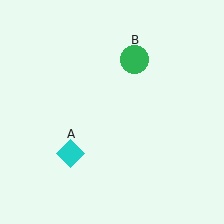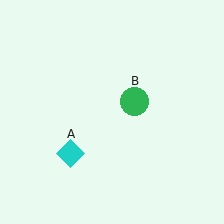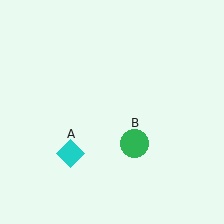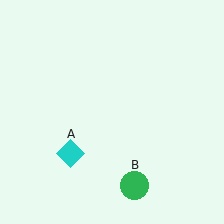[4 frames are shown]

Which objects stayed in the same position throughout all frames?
Cyan diamond (object A) remained stationary.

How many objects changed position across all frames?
1 object changed position: green circle (object B).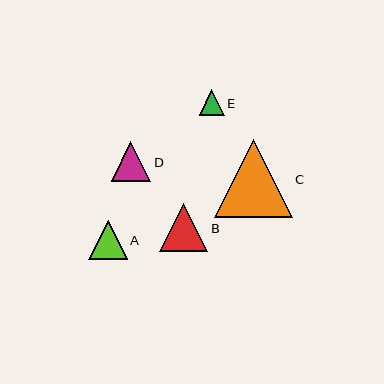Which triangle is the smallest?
Triangle E is the smallest with a size of approximately 25 pixels.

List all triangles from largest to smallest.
From largest to smallest: C, B, D, A, E.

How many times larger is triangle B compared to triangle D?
Triangle B is approximately 1.2 times the size of triangle D.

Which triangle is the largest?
Triangle C is the largest with a size of approximately 78 pixels.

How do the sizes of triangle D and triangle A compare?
Triangle D and triangle A are approximately the same size.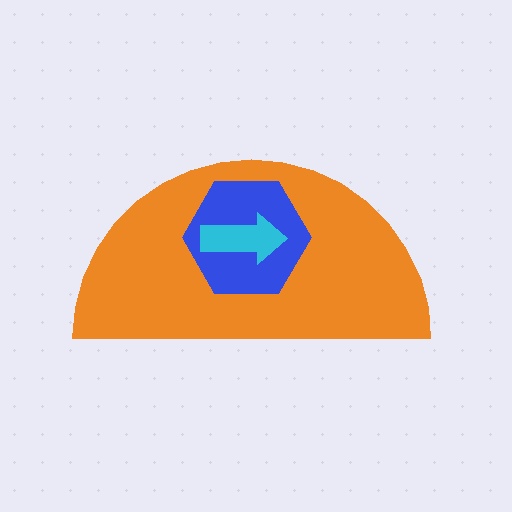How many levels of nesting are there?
3.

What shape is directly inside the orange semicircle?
The blue hexagon.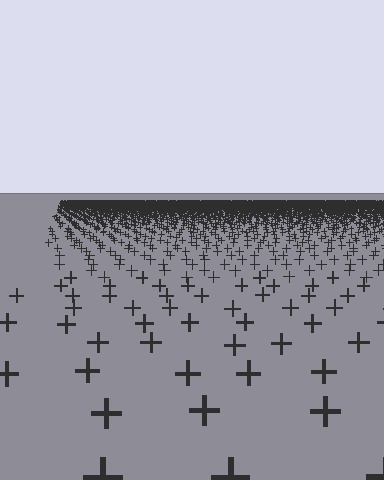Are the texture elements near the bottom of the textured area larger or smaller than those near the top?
Larger. Near the bottom, elements are closer to the viewer and appear at a bigger on-screen size.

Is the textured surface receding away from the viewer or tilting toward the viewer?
The surface is receding away from the viewer. Texture elements get smaller and denser toward the top.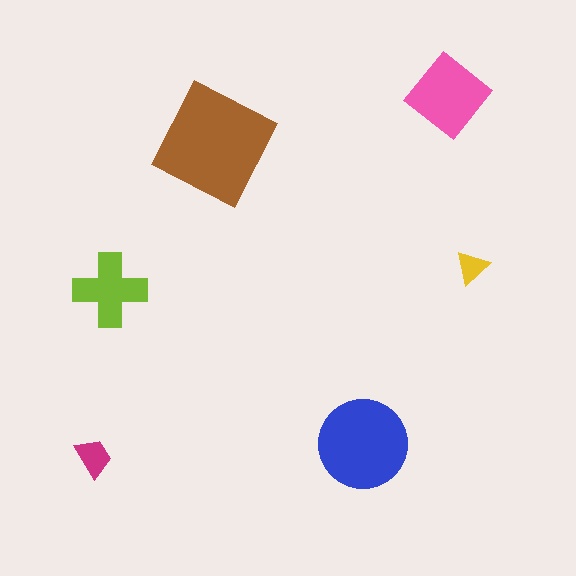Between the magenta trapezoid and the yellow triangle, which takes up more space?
The magenta trapezoid.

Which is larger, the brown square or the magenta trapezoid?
The brown square.